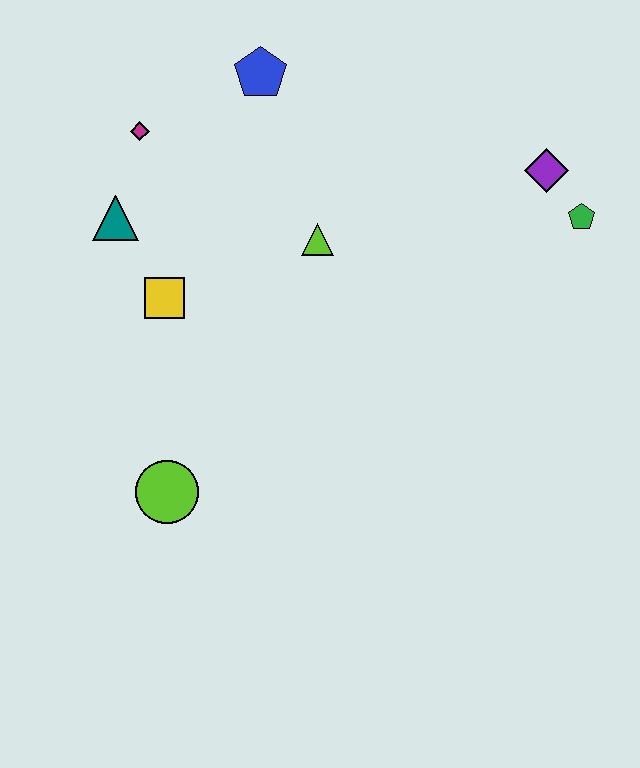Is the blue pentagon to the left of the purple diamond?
Yes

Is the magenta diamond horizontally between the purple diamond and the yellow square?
No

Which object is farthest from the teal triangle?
The green pentagon is farthest from the teal triangle.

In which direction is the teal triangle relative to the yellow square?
The teal triangle is above the yellow square.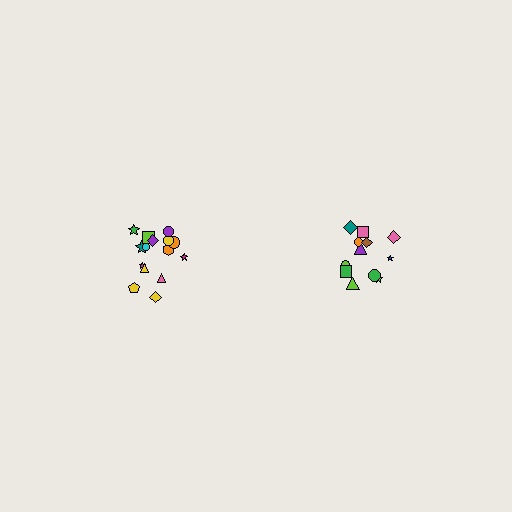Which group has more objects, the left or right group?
The left group.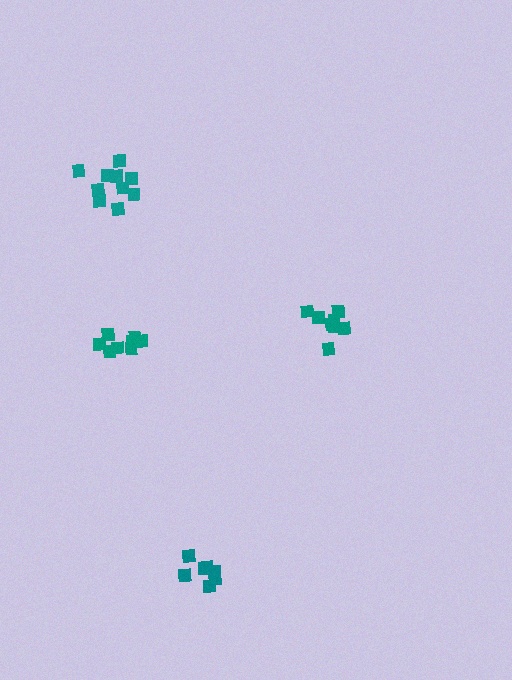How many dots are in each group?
Group 1: 8 dots, Group 2: 8 dots, Group 3: 10 dots, Group 4: 7 dots (33 total).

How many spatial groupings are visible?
There are 4 spatial groupings.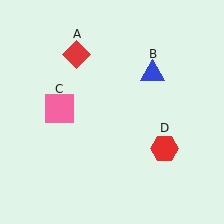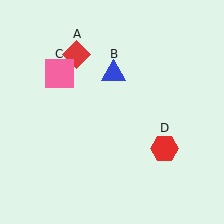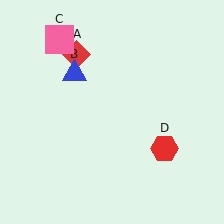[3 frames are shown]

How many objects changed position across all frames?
2 objects changed position: blue triangle (object B), pink square (object C).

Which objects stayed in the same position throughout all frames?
Red diamond (object A) and red hexagon (object D) remained stationary.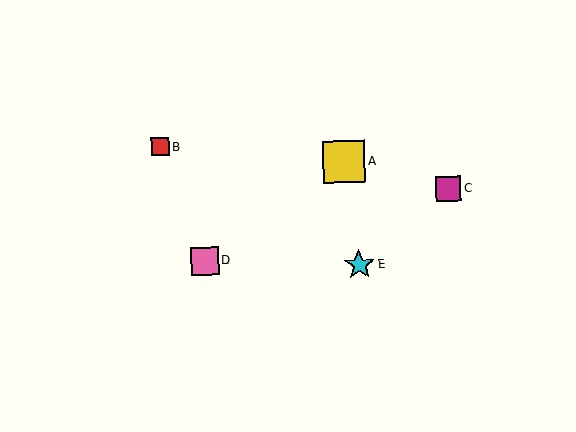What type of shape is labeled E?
Shape E is a cyan star.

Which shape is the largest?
The yellow square (labeled A) is the largest.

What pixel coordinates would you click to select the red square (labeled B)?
Click at (160, 147) to select the red square B.